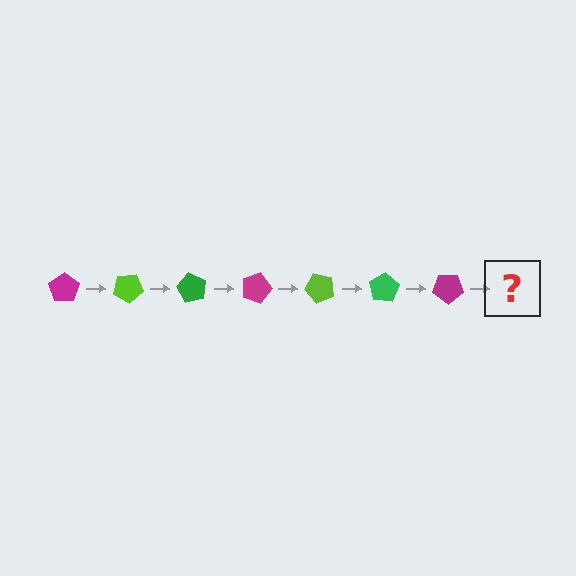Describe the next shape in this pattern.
It should be a lime pentagon, rotated 210 degrees from the start.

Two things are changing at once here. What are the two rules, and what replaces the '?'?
The two rules are that it rotates 30 degrees each step and the color cycles through magenta, lime, and green. The '?' should be a lime pentagon, rotated 210 degrees from the start.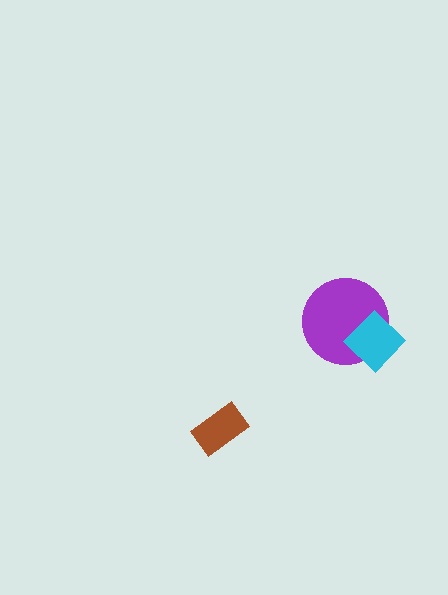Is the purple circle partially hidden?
Yes, it is partially covered by another shape.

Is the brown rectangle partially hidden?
No, no other shape covers it.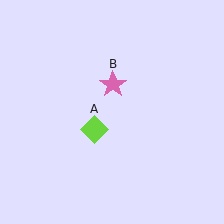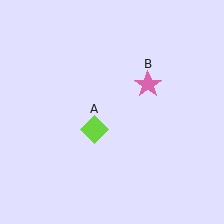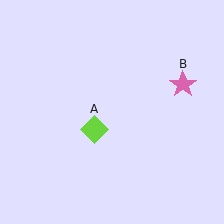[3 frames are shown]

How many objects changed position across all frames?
1 object changed position: pink star (object B).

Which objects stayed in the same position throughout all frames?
Lime diamond (object A) remained stationary.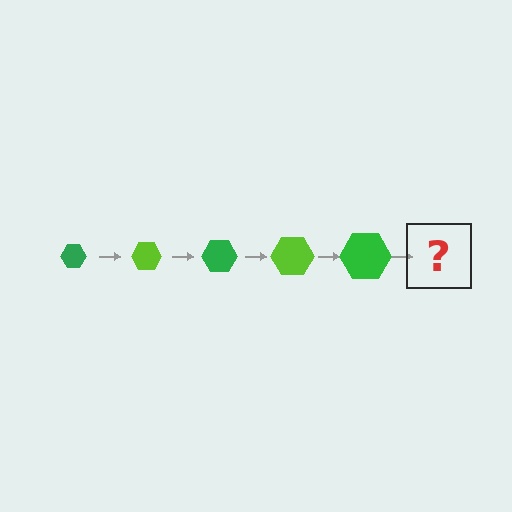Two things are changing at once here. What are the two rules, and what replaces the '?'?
The two rules are that the hexagon grows larger each step and the color cycles through green and lime. The '?' should be a lime hexagon, larger than the previous one.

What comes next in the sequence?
The next element should be a lime hexagon, larger than the previous one.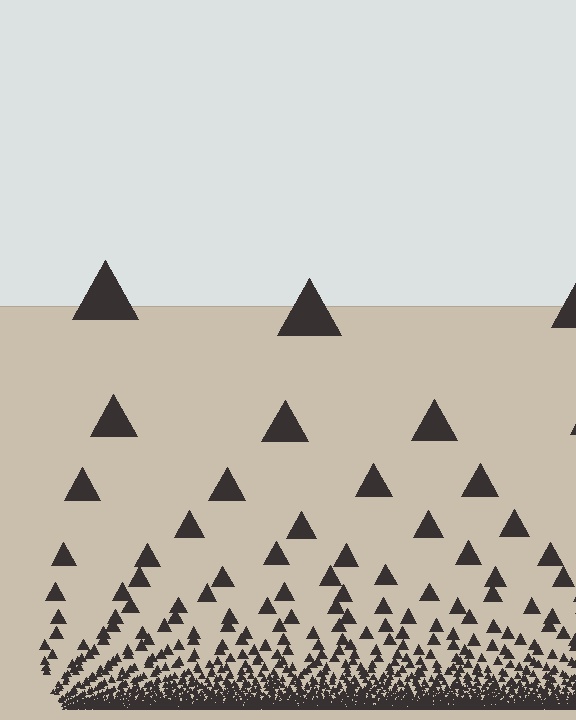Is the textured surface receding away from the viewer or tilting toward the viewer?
The surface appears to tilt toward the viewer. Texture elements get larger and sparser toward the top.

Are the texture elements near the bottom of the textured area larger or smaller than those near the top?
Smaller. The gradient is inverted — elements near the bottom are smaller and denser.